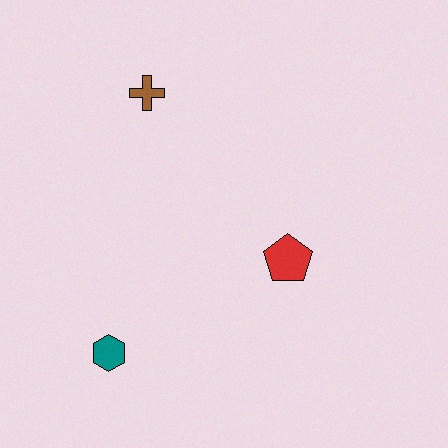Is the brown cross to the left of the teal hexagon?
No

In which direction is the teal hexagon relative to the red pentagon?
The teal hexagon is to the left of the red pentagon.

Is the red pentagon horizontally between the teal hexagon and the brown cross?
No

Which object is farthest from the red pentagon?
The brown cross is farthest from the red pentagon.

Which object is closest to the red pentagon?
The teal hexagon is closest to the red pentagon.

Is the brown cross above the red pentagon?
Yes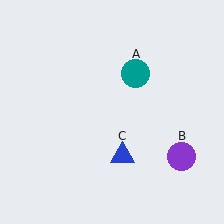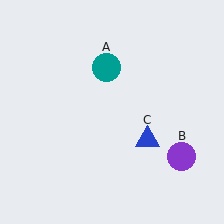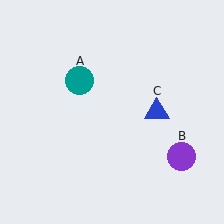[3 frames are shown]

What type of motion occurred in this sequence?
The teal circle (object A), blue triangle (object C) rotated counterclockwise around the center of the scene.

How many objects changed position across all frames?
2 objects changed position: teal circle (object A), blue triangle (object C).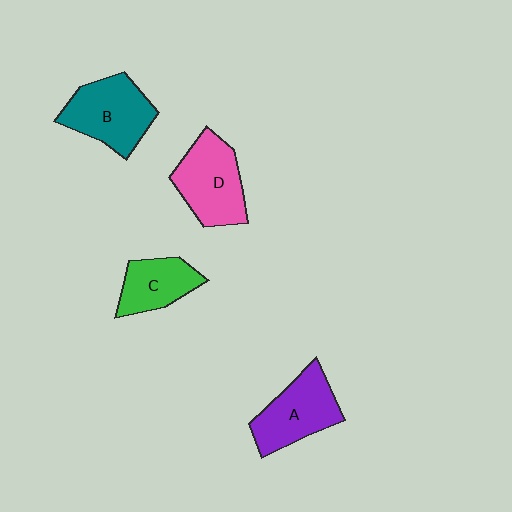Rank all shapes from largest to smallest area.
From largest to smallest: B (teal), D (pink), A (purple), C (green).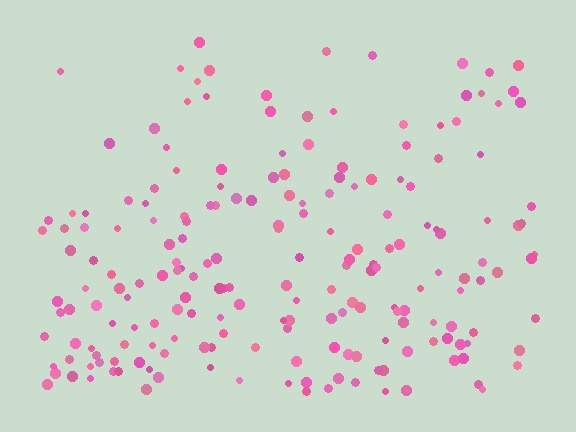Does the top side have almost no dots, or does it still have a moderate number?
Still a moderate number, just noticeably fewer than the bottom.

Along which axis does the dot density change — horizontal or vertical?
Vertical.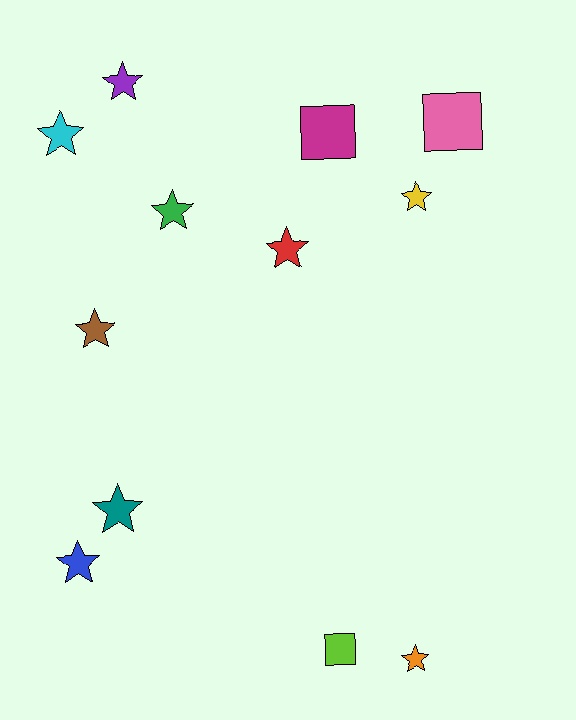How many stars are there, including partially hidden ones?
There are 9 stars.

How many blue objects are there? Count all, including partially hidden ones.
There is 1 blue object.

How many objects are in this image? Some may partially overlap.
There are 12 objects.